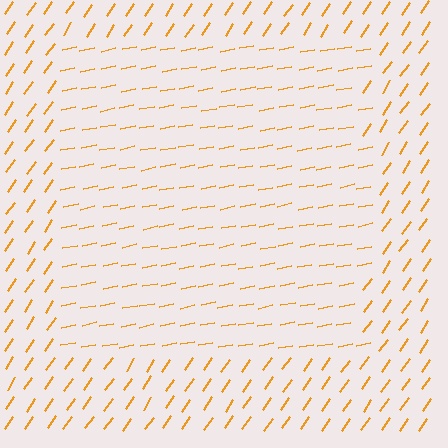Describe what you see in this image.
The image is filled with small orange line segments. A rectangle region in the image has lines oriented differently from the surrounding lines, creating a visible texture boundary.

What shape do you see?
I see a rectangle.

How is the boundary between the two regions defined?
The boundary is defined purely by a change in line orientation (approximately 45 degrees difference). All lines are the same color and thickness.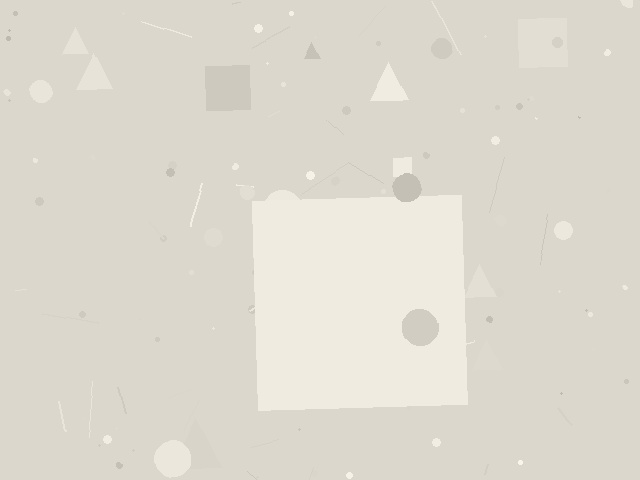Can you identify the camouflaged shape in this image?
The camouflaged shape is a square.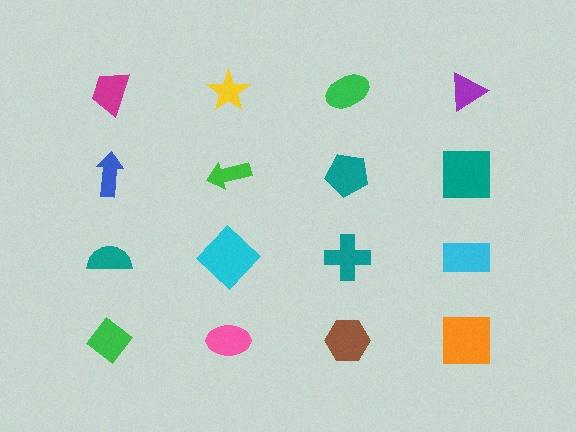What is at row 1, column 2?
A yellow star.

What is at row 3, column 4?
A cyan rectangle.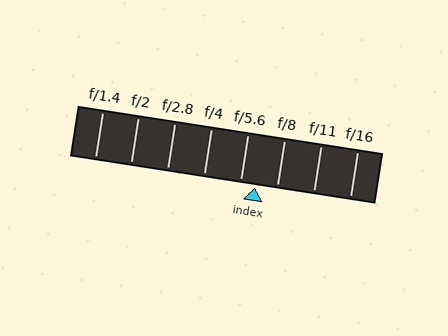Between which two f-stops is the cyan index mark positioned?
The index mark is between f/5.6 and f/8.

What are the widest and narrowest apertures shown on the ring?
The widest aperture shown is f/1.4 and the narrowest is f/16.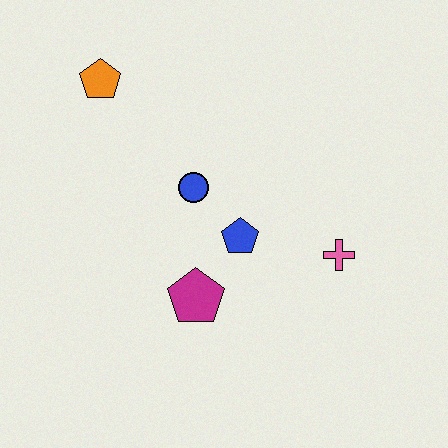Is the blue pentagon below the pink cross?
No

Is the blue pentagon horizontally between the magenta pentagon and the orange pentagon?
No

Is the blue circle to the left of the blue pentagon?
Yes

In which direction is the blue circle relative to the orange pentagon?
The blue circle is below the orange pentagon.